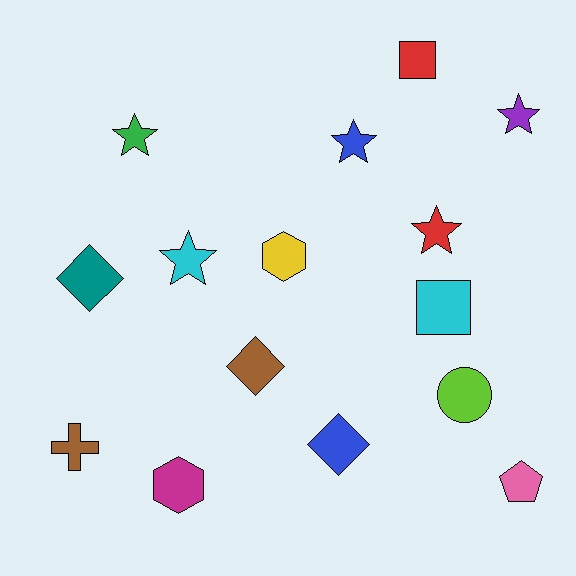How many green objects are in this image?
There is 1 green object.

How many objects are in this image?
There are 15 objects.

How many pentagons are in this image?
There is 1 pentagon.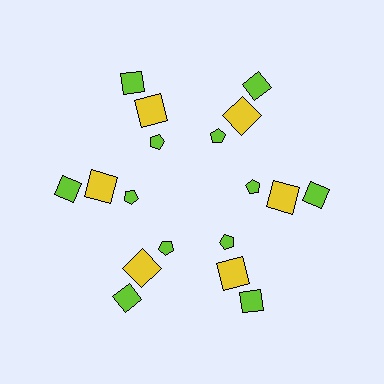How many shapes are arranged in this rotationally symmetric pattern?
There are 18 shapes, arranged in 6 groups of 3.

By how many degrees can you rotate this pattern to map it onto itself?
The pattern maps onto itself every 60 degrees of rotation.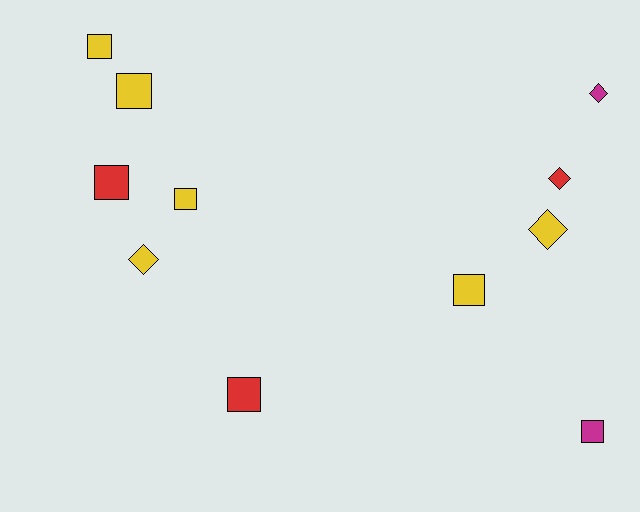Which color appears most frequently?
Yellow, with 6 objects.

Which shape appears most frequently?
Square, with 7 objects.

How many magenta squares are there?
There is 1 magenta square.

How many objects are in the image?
There are 11 objects.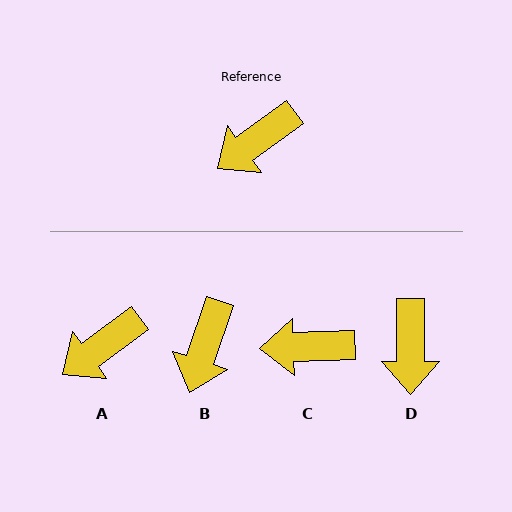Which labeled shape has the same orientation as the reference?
A.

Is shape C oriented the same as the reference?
No, it is off by about 34 degrees.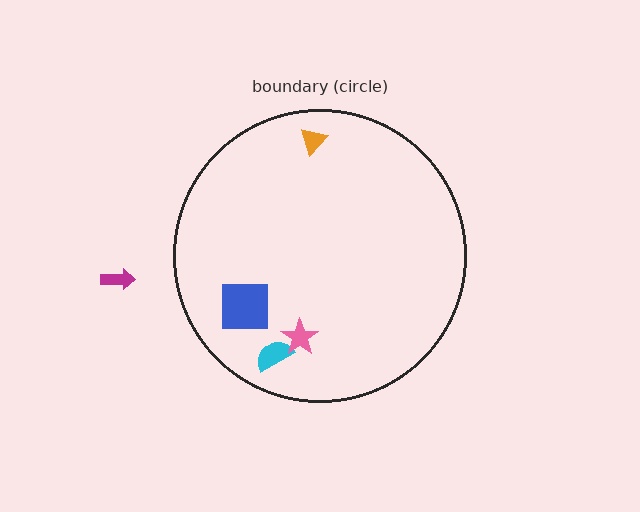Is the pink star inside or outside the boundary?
Inside.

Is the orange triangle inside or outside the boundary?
Inside.